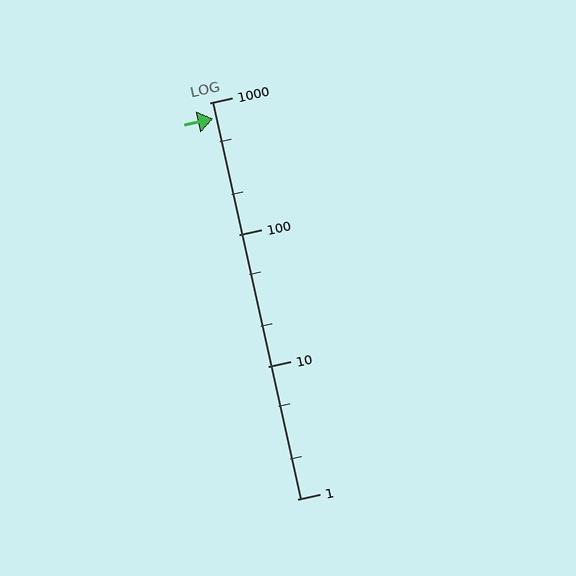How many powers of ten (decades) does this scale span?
The scale spans 3 decades, from 1 to 1000.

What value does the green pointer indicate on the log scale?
The pointer indicates approximately 760.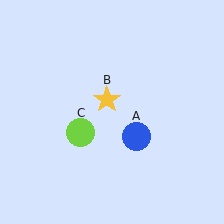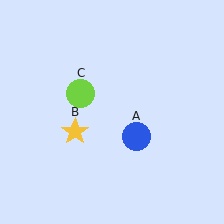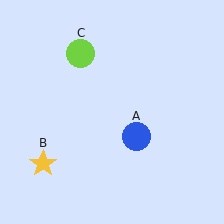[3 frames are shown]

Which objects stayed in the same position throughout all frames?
Blue circle (object A) remained stationary.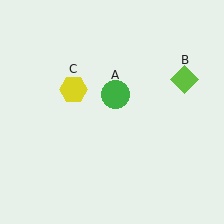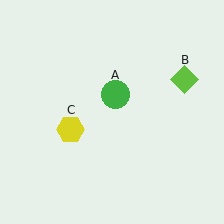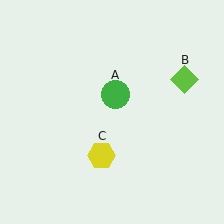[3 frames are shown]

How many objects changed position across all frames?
1 object changed position: yellow hexagon (object C).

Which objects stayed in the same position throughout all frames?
Green circle (object A) and lime diamond (object B) remained stationary.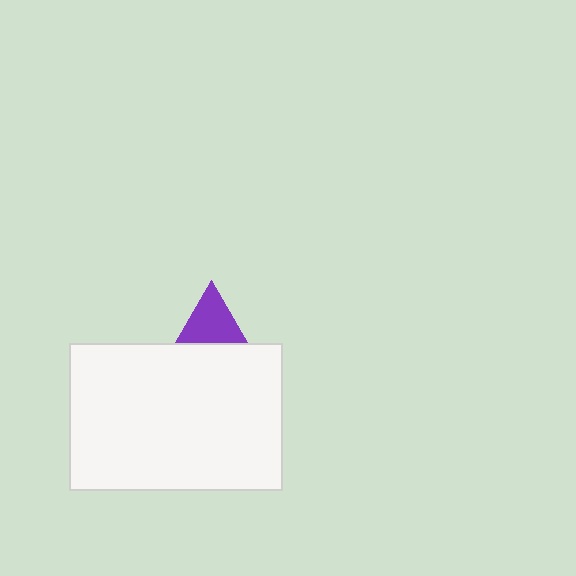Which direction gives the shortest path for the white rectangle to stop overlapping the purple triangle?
Moving down gives the shortest separation.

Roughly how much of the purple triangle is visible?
A small part of it is visible (roughly 38%).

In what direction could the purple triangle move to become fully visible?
The purple triangle could move up. That would shift it out from behind the white rectangle entirely.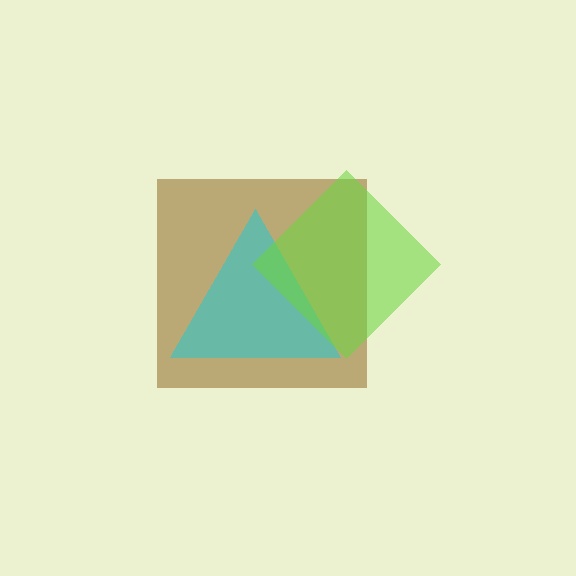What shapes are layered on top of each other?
The layered shapes are: a brown square, a cyan triangle, a lime diamond.